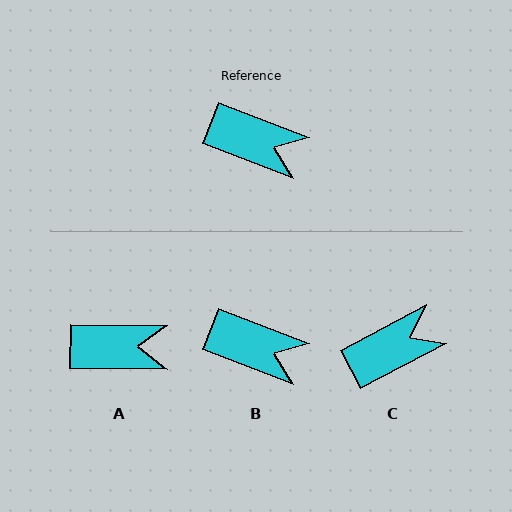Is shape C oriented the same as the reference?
No, it is off by about 49 degrees.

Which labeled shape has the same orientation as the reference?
B.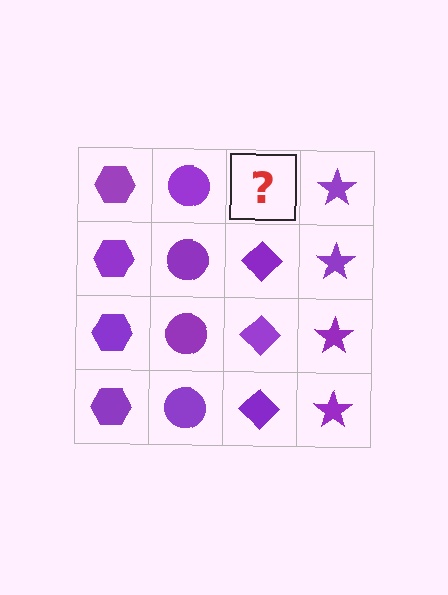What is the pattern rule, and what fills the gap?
The rule is that each column has a consistent shape. The gap should be filled with a purple diamond.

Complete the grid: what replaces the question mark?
The question mark should be replaced with a purple diamond.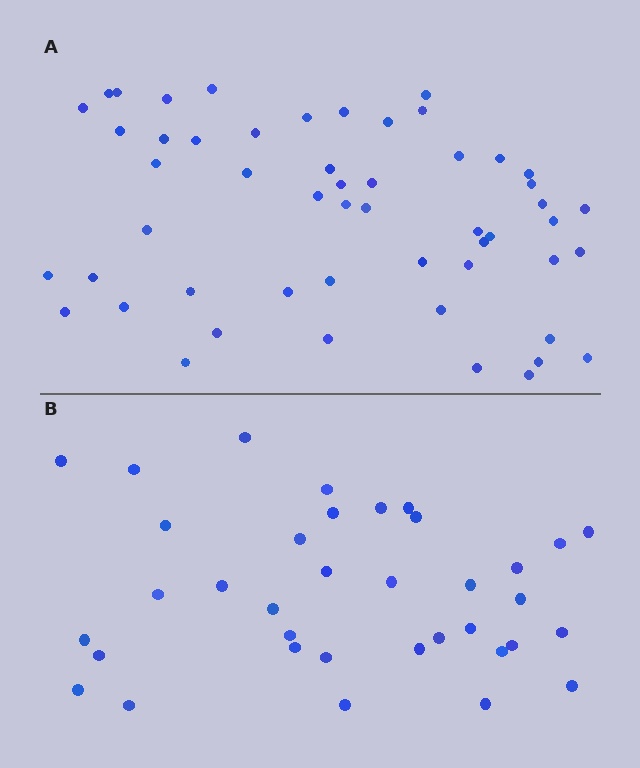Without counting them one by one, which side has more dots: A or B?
Region A (the top region) has more dots.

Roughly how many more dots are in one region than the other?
Region A has approximately 15 more dots than region B.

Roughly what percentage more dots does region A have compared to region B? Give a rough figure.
About 45% more.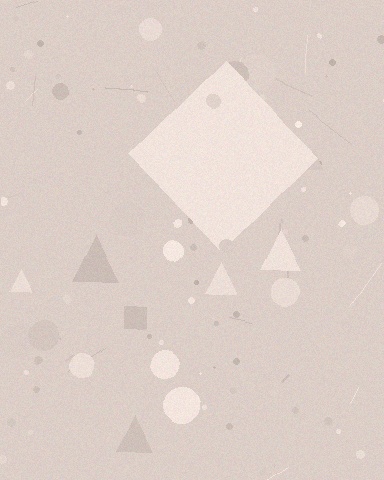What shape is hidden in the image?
A diamond is hidden in the image.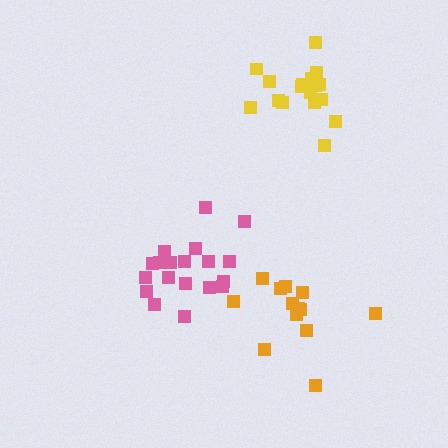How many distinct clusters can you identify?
There are 3 distinct clusters.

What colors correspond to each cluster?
The clusters are colored: orange, pink, yellow.